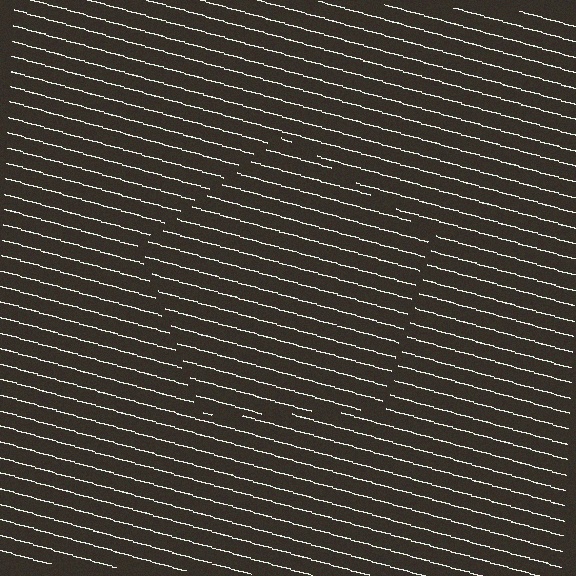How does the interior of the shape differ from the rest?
The interior of the shape contains the same grating, shifted by half a period — the contour is defined by the phase discontinuity where line-ends from the inner and outer gratings abut.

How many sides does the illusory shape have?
5 sides — the line-ends trace a pentagon.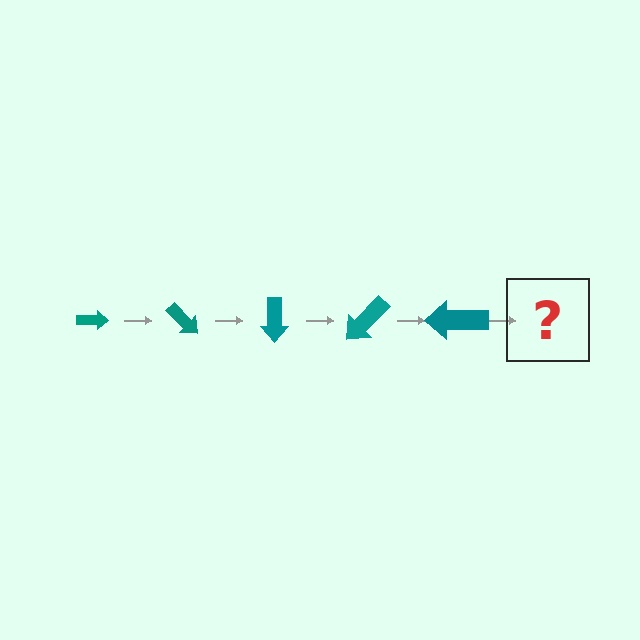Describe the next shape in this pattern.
It should be an arrow, larger than the previous one and rotated 225 degrees from the start.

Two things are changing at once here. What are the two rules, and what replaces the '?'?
The two rules are that the arrow grows larger each step and it rotates 45 degrees each step. The '?' should be an arrow, larger than the previous one and rotated 225 degrees from the start.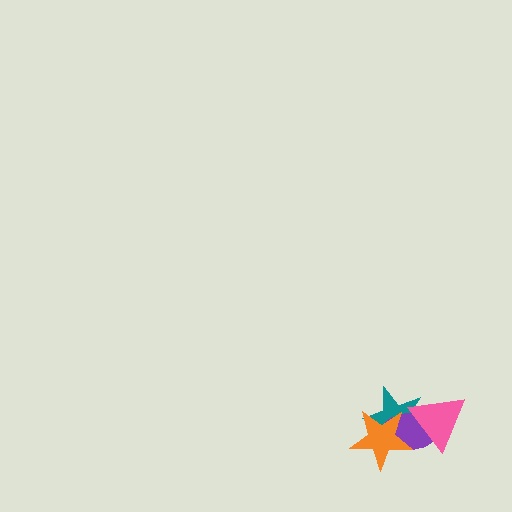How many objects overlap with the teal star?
3 objects overlap with the teal star.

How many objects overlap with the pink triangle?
3 objects overlap with the pink triangle.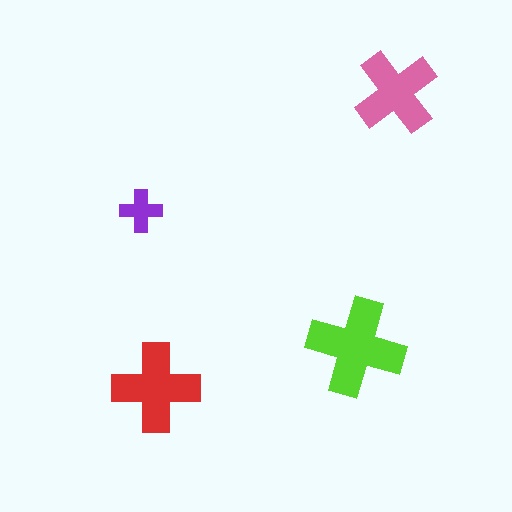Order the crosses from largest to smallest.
the lime one, the red one, the pink one, the purple one.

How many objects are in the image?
There are 4 objects in the image.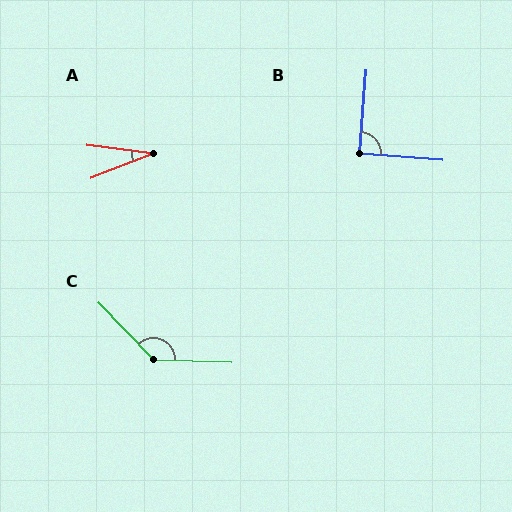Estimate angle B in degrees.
Approximately 90 degrees.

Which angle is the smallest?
A, at approximately 28 degrees.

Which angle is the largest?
C, at approximately 136 degrees.